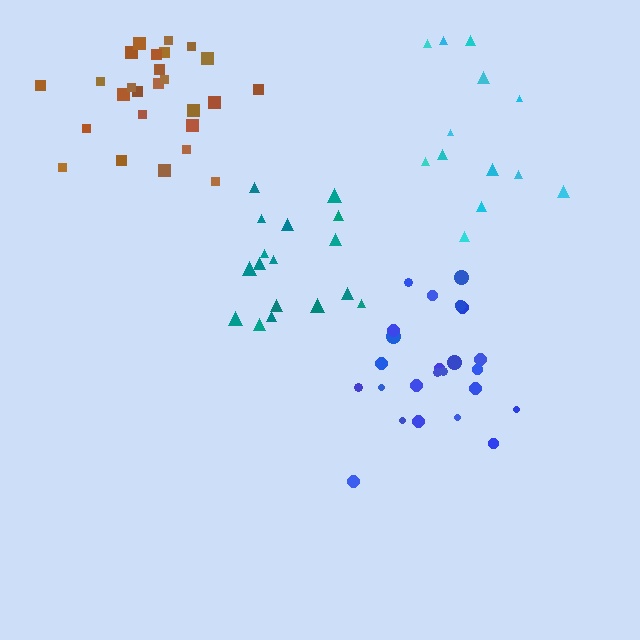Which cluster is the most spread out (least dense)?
Cyan.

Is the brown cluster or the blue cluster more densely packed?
Blue.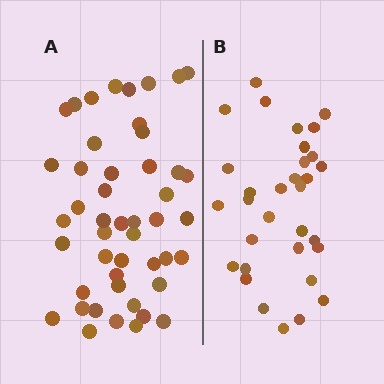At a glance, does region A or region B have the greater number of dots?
Region A (the left region) has more dots.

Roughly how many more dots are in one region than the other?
Region A has approximately 15 more dots than region B.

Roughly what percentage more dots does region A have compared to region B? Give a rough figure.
About 45% more.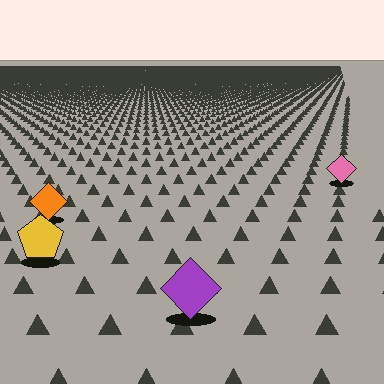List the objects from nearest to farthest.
From nearest to farthest: the purple diamond, the yellow pentagon, the orange diamond, the pink diamond.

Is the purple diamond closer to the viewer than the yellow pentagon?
Yes. The purple diamond is closer — you can tell from the texture gradient: the ground texture is coarser near it.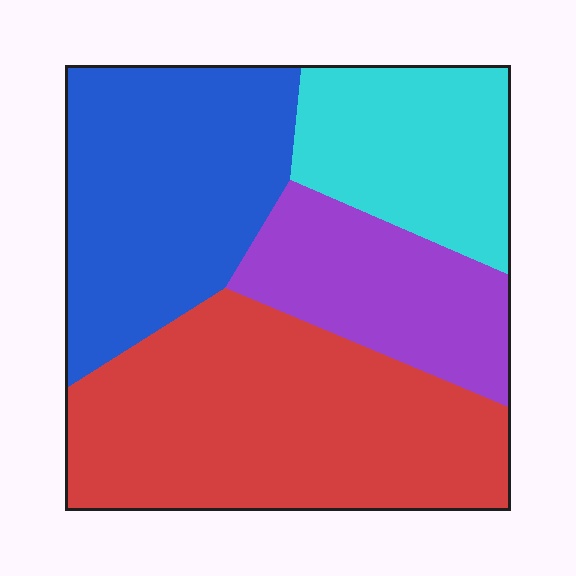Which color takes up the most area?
Red, at roughly 35%.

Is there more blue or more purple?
Blue.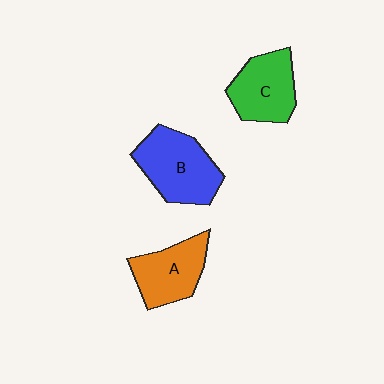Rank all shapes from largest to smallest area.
From largest to smallest: B (blue), C (green), A (orange).